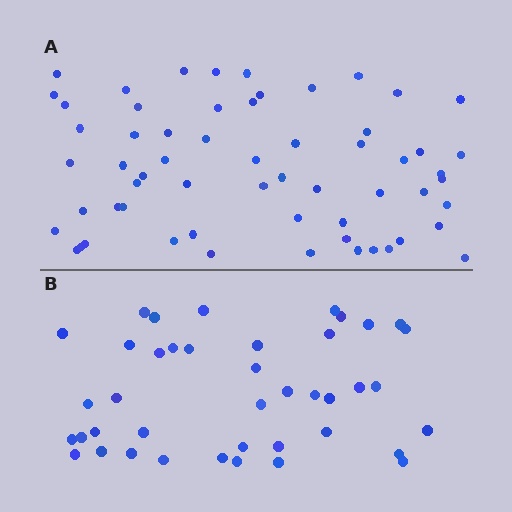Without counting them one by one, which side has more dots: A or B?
Region A (the top region) has more dots.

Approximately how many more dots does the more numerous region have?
Region A has approximately 20 more dots than region B.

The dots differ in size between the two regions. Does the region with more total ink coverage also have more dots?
No. Region B has more total ink coverage because its dots are larger, but region A actually contains more individual dots. Total area can be misleading — the number of items is what matters here.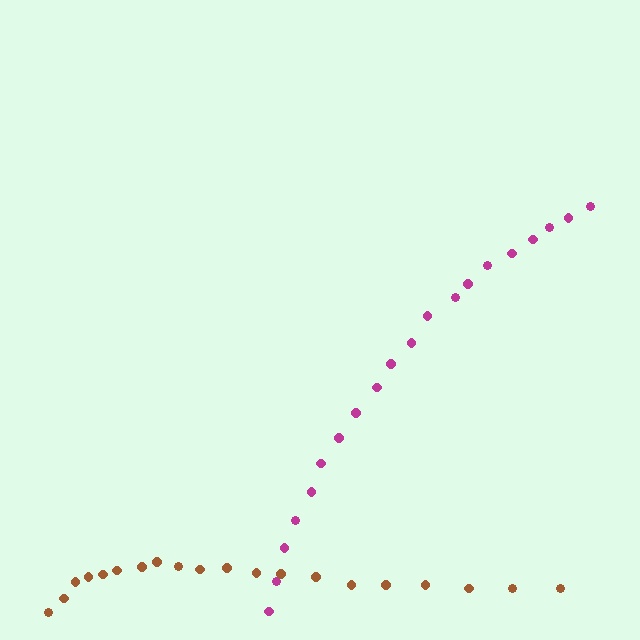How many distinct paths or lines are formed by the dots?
There are 2 distinct paths.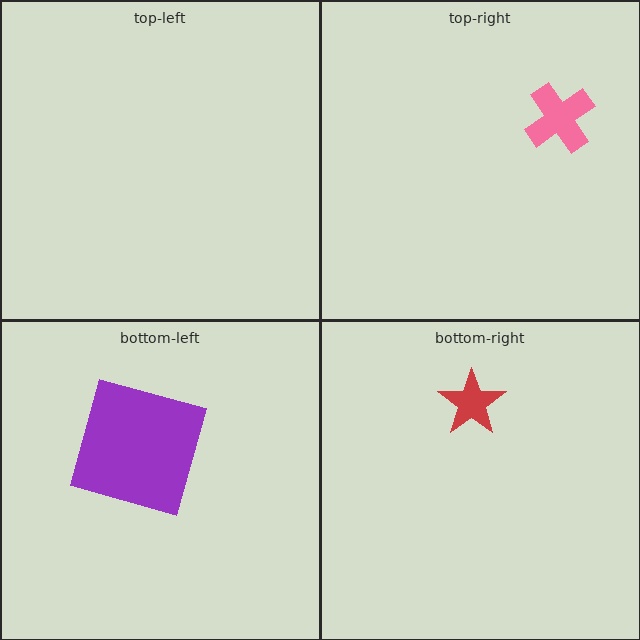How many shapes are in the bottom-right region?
1.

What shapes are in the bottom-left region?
The purple square.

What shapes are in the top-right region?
The pink cross.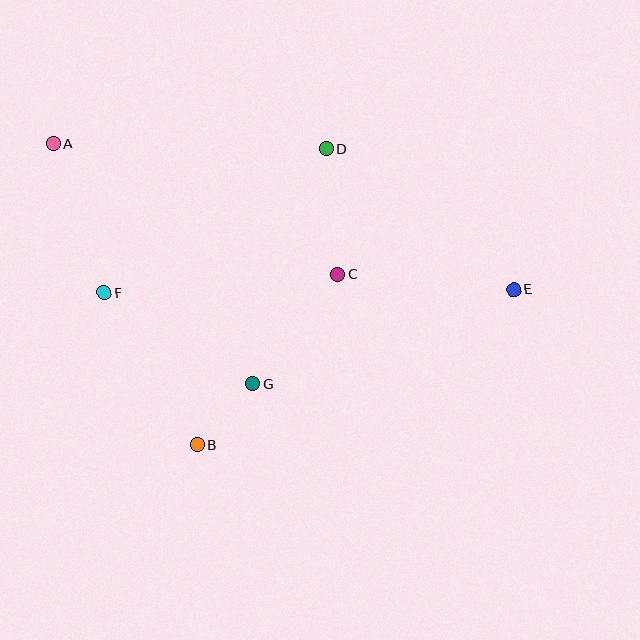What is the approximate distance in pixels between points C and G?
The distance between C and G is approximately 139 pixels.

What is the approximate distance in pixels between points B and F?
The distance between B and F is approximately 179 pixels.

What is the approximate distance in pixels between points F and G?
The distance between F and G is approximately 174 pixels.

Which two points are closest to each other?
Points B and G are closest to each other.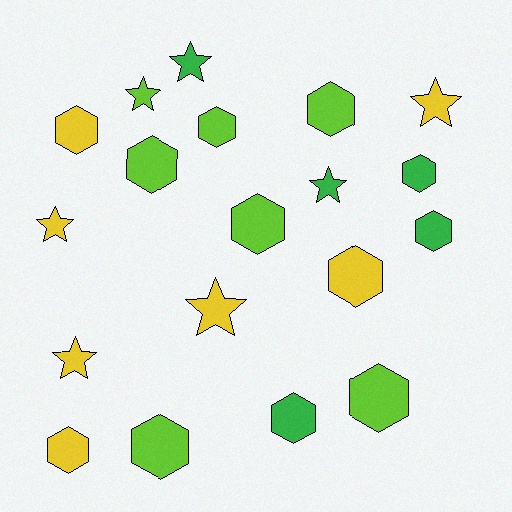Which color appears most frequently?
Lime, with 7 objects.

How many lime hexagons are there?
There are 6 lime hexagons.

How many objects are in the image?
There are 19 objects.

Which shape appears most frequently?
Hexagon, with 12 objects.